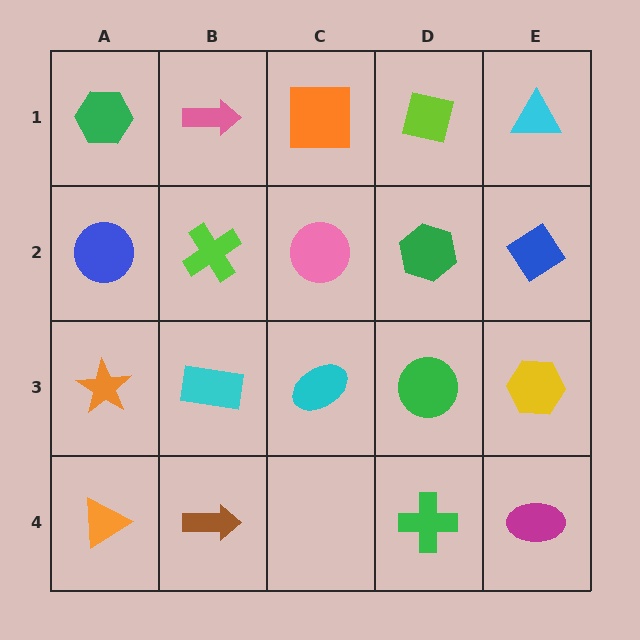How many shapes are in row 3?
5 shapes.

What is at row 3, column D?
A green circle.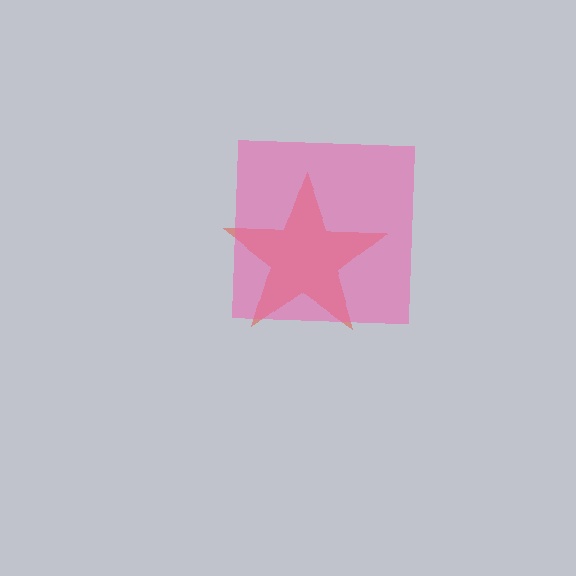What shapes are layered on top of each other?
The layered shapes are: a red star, a pink square.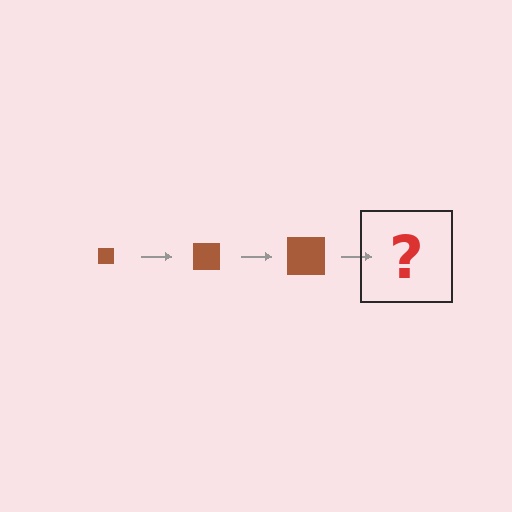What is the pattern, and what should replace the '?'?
The pattern is that the square gets progressively larger each step. The '?' should be a brown square, larger than the previous one.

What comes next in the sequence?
The next element should be a brown square, larger than the previous one.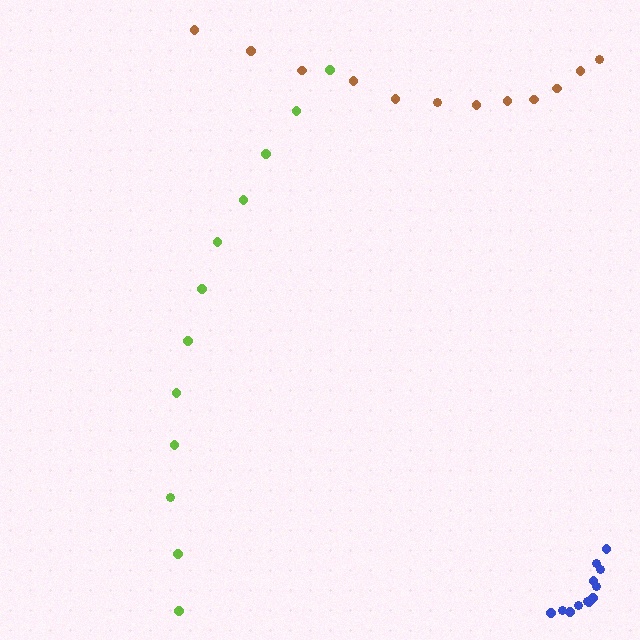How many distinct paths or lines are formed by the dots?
There are 3 distinct paths.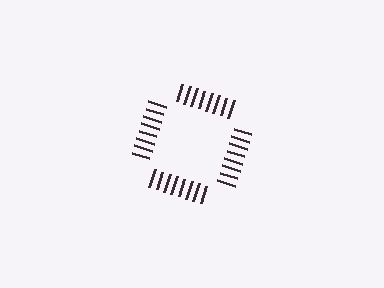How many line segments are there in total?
32 — 8 along each of the 4 edges.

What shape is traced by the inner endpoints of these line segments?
An illusory square — the line segments terminate on its edges but no continuous stroke is drawn.